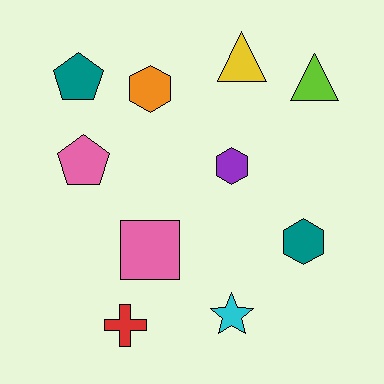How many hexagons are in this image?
There are 3 hexagons.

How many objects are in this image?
There are 10 objects.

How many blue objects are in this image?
There are no blue objects.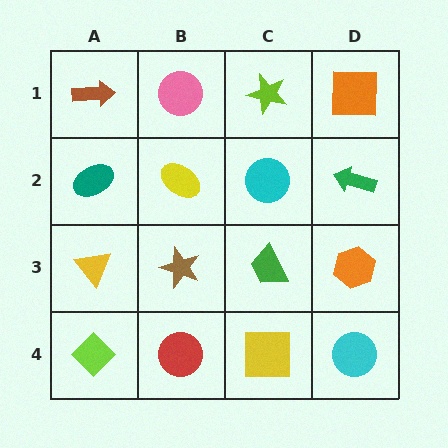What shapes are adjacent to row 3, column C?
A cyan circle (row 2, column C), a yellow square (row 4, column C), a brown star (row 3, column B), an orange hexagon (row 3, column D).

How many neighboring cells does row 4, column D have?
2.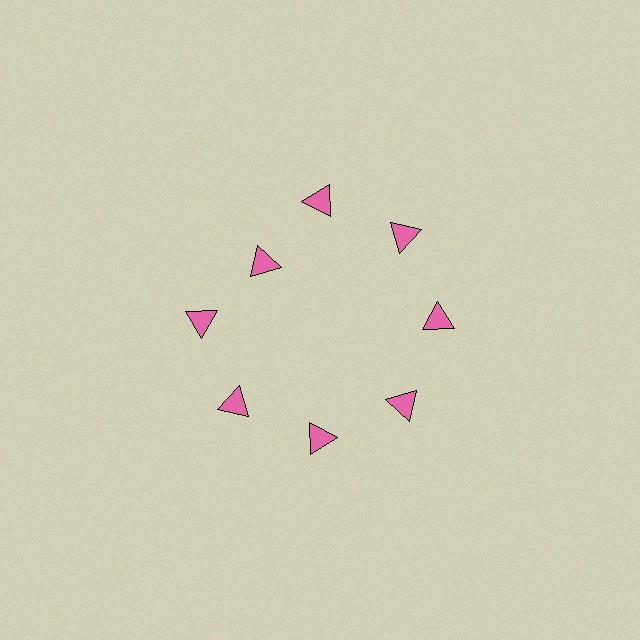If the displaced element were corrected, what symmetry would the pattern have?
It would have 8-fold rotational symmetry — the pattern would map onto itself every 45 degrees.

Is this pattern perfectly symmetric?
No. The 8 pink triangles are arranged in a ring, but one element near the 10 o'clock position is pulled inward toward the center, breaking the 8-fold rotational symmetry.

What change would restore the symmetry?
The symmetry would be restored by moving it outward, back onto the ring so that all 8 triangles sit at equal angles and equal distance from the center.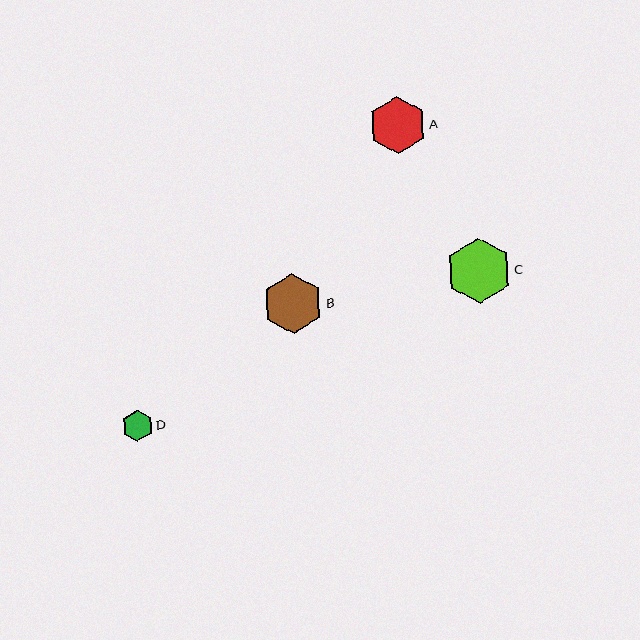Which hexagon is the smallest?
Hexagon D is the smallest with a size of approximately 31 pixels.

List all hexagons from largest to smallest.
From largest to smallest: C, B, A, D.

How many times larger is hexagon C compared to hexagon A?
Hexagon C is approximately 1.1 times the size of hexagon A.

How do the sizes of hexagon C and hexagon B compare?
Hexagon C and hexagon B are approximately the same size.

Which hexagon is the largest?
Hexagon C is the largest with a size of approximately 65 pixels.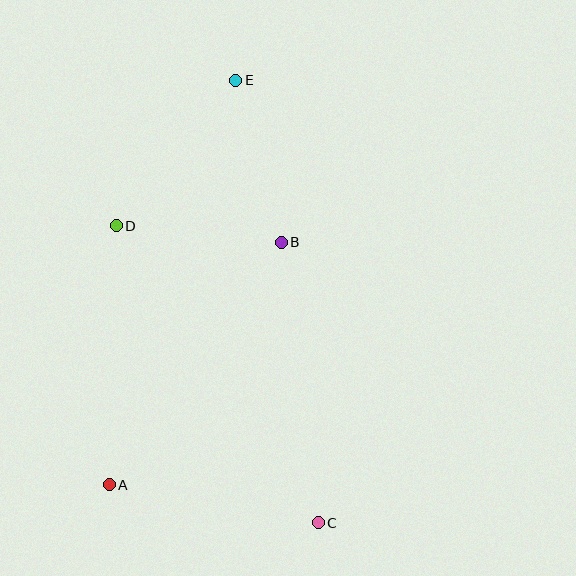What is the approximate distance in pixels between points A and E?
The distance between A and E is approximately 424 pixels.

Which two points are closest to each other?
Points B and D are closest to each other.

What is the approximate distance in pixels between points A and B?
The distance between A and B is approximately 298 pixels.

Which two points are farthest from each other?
Points C and E are farthest from each other.